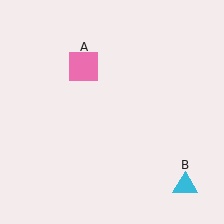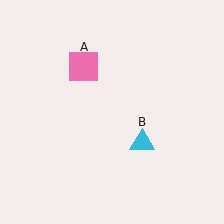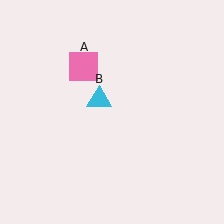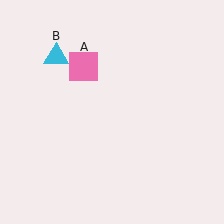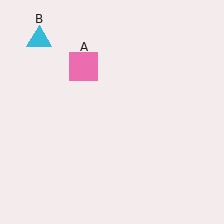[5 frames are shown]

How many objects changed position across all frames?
1 object changed position: cyan triangle (object B).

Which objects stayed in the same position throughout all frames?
Pink square (object A) remained stationary.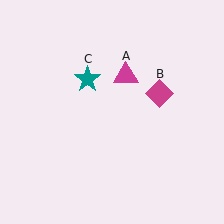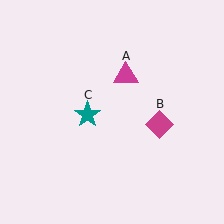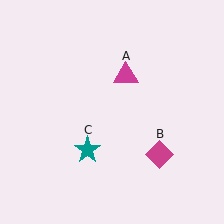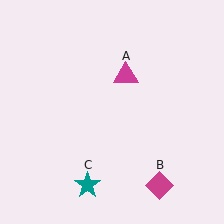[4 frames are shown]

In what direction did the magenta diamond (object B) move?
The magenta diamond (object B) moved down.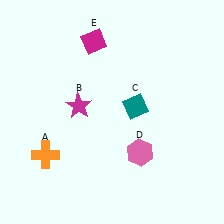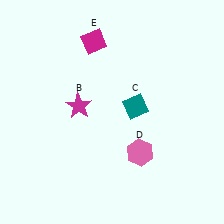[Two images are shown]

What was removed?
The orange cross (A) was removed in Image 2.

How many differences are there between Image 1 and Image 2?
There is 1 difference between the two images.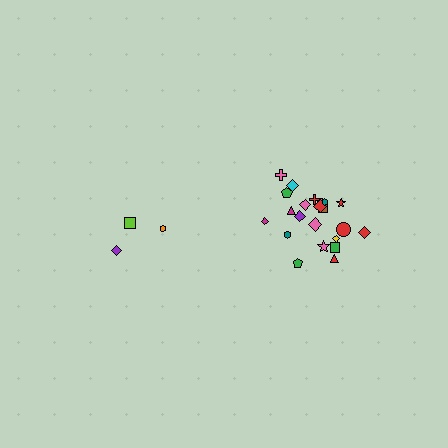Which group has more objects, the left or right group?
The right group.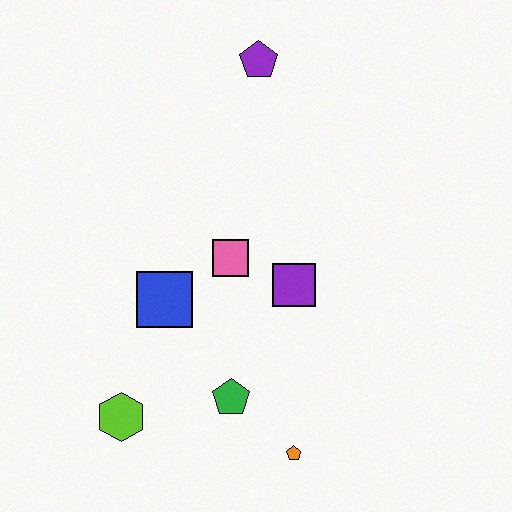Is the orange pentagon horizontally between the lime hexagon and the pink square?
No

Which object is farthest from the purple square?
The purple pentagon is farthest from the purple square.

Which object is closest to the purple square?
The pink square is closest to the purple square.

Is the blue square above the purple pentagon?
No